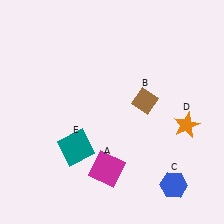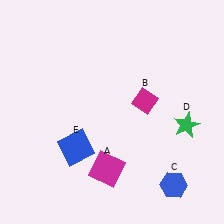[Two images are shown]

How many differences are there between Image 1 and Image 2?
There are 3 differences between the two images.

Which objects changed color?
B changed from brown to magenta. D changed from orange to green. E changed from teal to blue.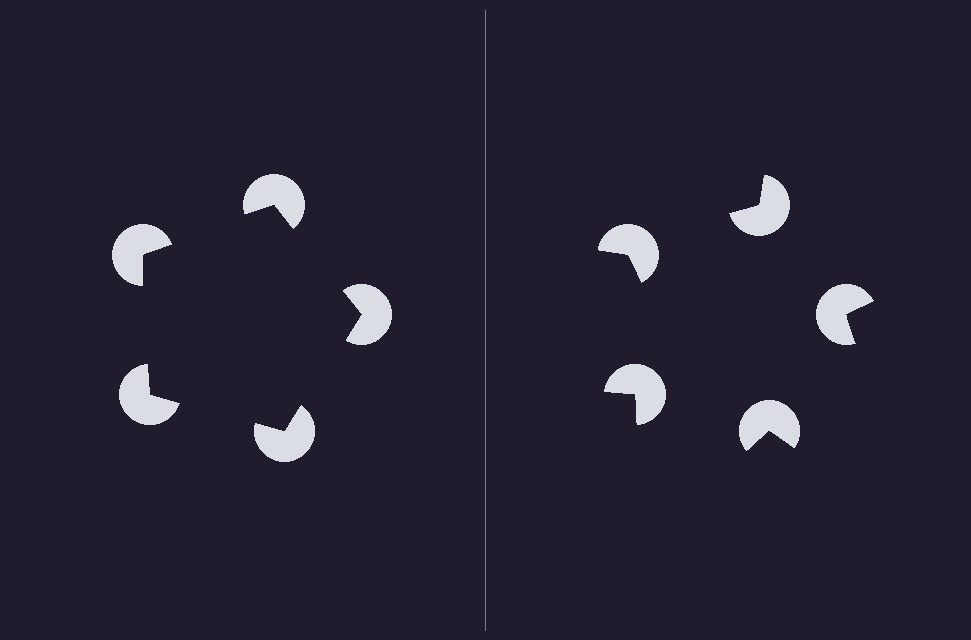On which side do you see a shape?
An illusory pentagon appears on the left side. On the right side the wedge cuts are rotated, so no coherent shape forms.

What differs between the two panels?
The pac-man discs are positioned identically on both sides; only the wedge orientations differ. On the left they align to a pentagon; on the right they are misaligned.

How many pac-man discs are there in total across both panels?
10 — 5 on each side.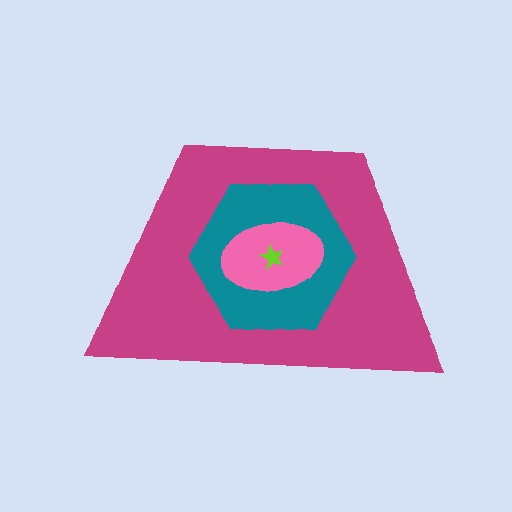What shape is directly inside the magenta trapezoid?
The teal hexagon.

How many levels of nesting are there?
4.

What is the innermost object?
The lime star.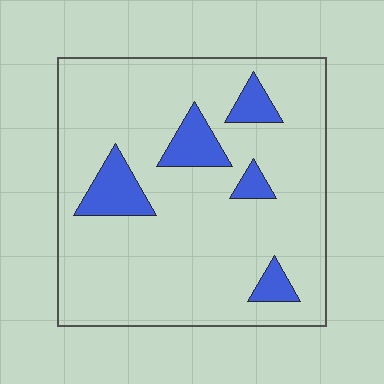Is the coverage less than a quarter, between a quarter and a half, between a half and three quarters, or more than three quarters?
Less than a quarter.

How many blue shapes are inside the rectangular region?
5.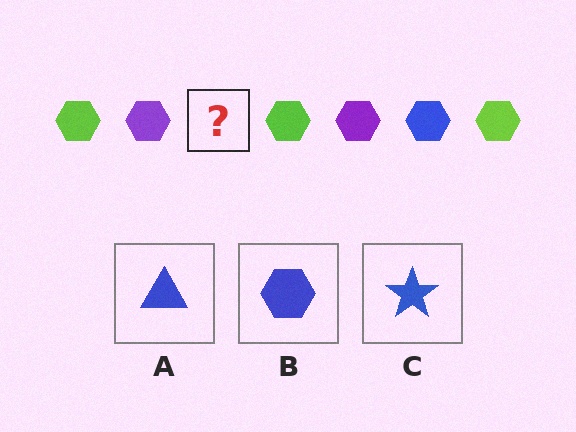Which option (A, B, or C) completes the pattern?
B.